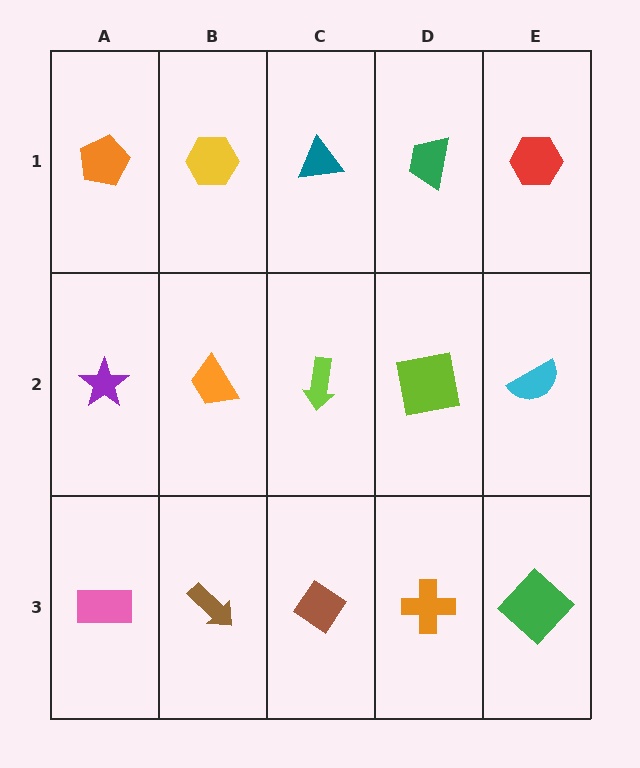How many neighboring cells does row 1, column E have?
2.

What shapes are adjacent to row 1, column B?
An orange trapezoid (row 2, column B), an orange pentagon (row 1, column A), a teal triangle (row 1, column C).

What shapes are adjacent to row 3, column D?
A lime square (row 2, column D), a brown diamond (row 3, column C), a green diamond (row 3, column E).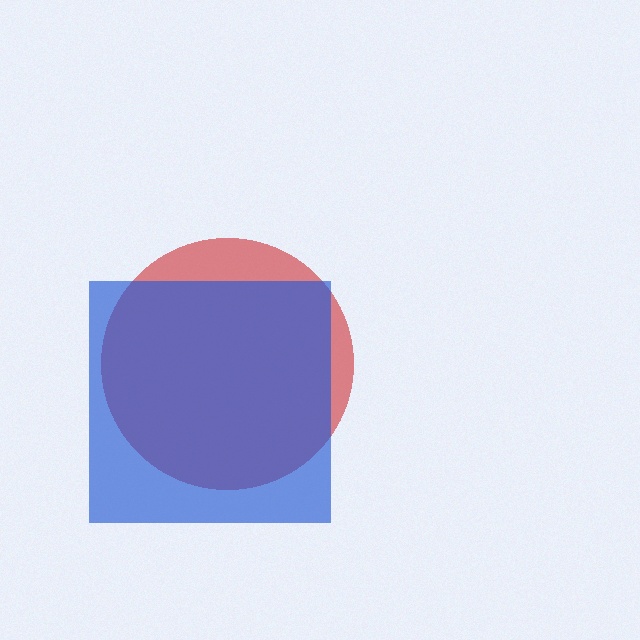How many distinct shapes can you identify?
There are 2 distinct shapes: a red circle, a blue square.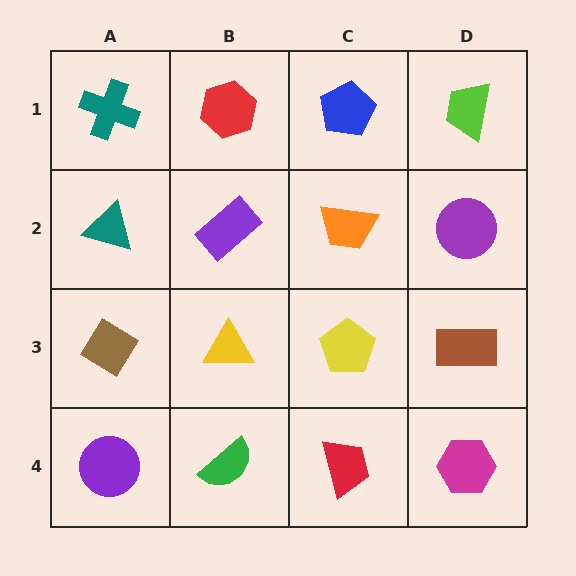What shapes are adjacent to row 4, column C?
A yellow pentagon (row 3, column C), a green semicircle (row 4, column B), a magenta hexagon (row 4, column D).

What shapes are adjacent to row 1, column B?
A purple rectangle (row 2, column B), a teal cross (row 1, column A), a blue pentagon (row 1, column C).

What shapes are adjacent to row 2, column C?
A blue pentagon (row 1, column C), a yellow pentagon (row 3, column C), a purple rectangle (row 2, column B), a purple circle (row 2, column D).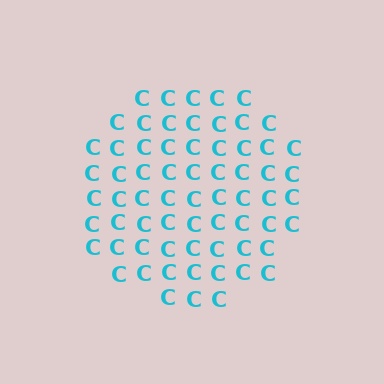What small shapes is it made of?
It is made of small letter C's.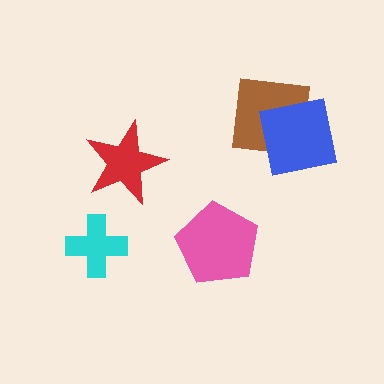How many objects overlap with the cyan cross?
0 objects overlap with the cyan cross.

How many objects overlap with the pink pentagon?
0 objects overlap with the pink pentagon.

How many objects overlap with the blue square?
1 object overlaps with the blue square.